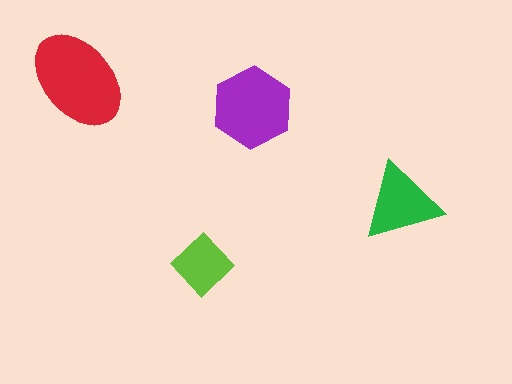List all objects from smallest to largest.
The lime diamond, the green triangle, the purple hexagon, the red ellipse.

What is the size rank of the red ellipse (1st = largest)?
1st.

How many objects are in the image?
There are 4 objects in the image.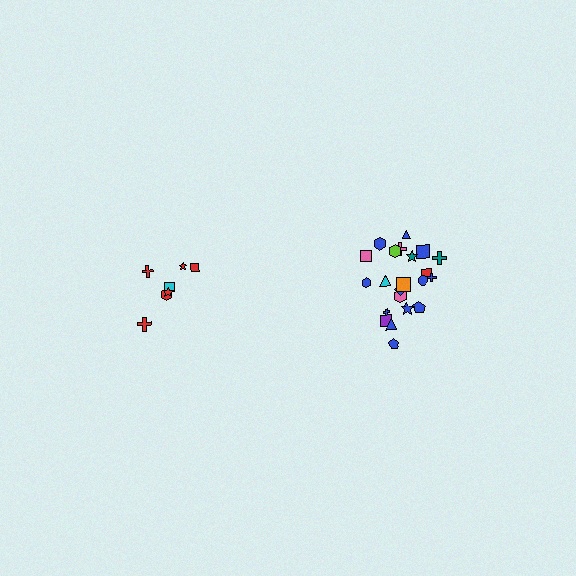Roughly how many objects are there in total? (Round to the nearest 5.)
Roughly 30 objects in total.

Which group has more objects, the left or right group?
The right group.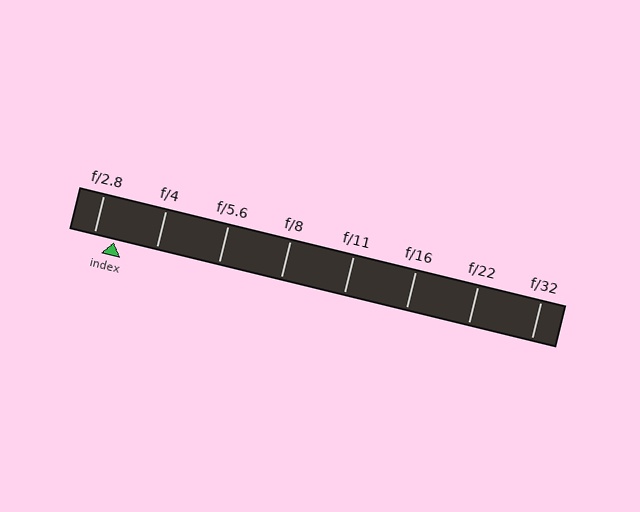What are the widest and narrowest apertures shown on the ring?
The widest aperture shown is f/2.8 and the narrowest is f/32.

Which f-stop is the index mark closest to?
The index mark is closest to f/2.8.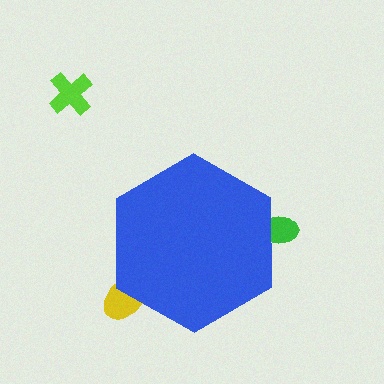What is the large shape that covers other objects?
A blue hexagon.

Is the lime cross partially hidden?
No, the lime cross is fully visible.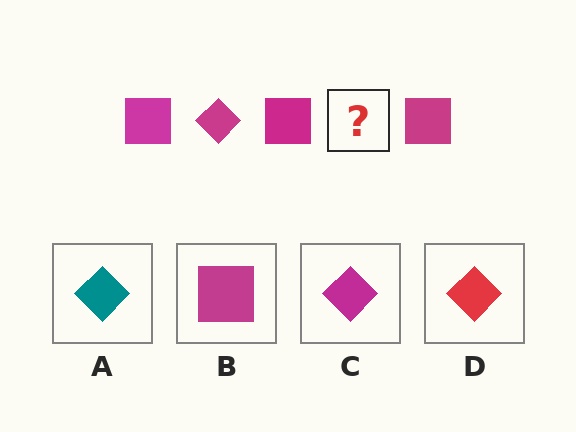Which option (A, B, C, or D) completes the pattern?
C.